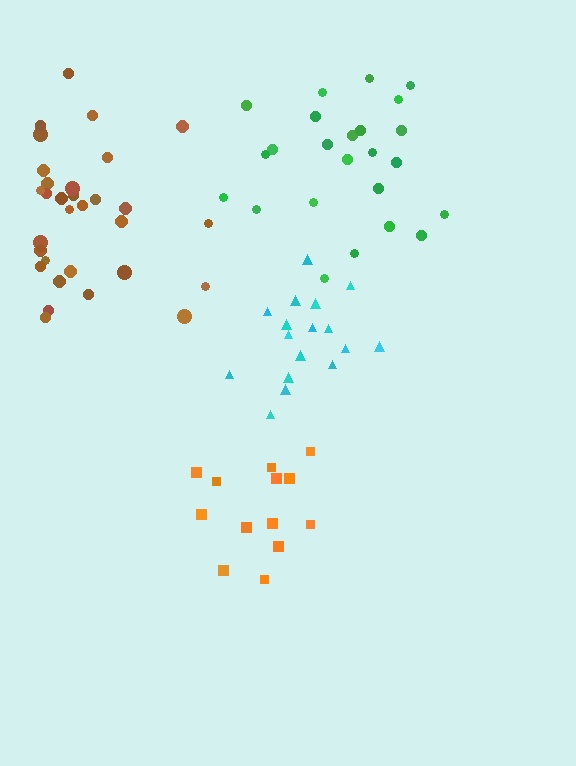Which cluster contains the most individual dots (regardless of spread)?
Brown (34).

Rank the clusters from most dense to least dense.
cyan, brown, green, orange.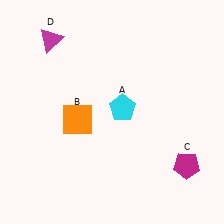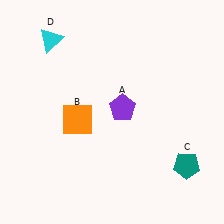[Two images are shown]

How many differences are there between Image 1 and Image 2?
There are 3 differences between the two images.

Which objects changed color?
A changed from cyan to purple. C changed from magenta to teal. D changed from magenta to cyan.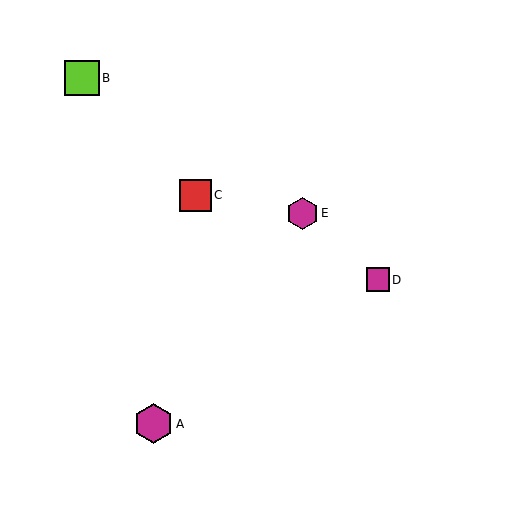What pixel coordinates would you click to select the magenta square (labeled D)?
Click at (378, 280) to select the magenta square D.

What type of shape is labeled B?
Shape B is a lime square.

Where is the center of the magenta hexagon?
The center of the magenta hexagon is at (153, 424).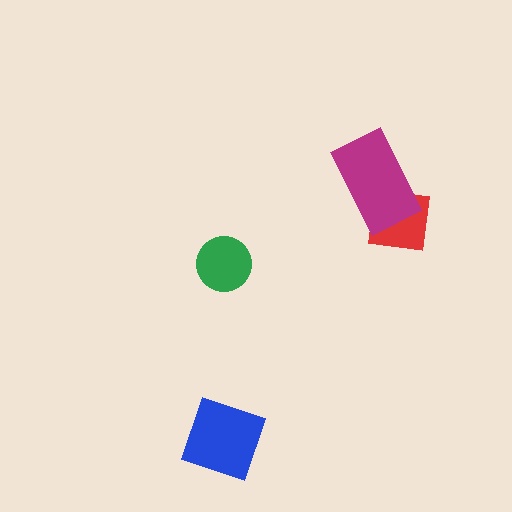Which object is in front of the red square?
The magenta rectangle is in front of the red square.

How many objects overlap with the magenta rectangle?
1 object overlaps with the magenta rectangle.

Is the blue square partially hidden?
No, no other shape covers it.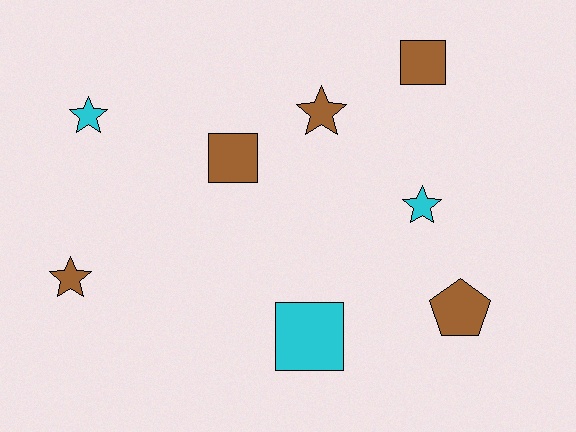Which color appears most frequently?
Brown, with 5 objects.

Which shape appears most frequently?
Star, with 4 objects.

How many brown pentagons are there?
There is 1 brown pentagon.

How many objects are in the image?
There are 8 objects.